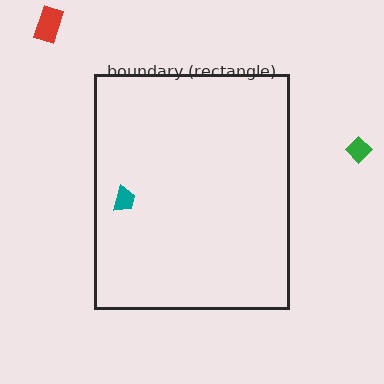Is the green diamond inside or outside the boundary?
Outside.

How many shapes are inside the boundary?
1 inside, 2 outside.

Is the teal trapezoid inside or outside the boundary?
Inside.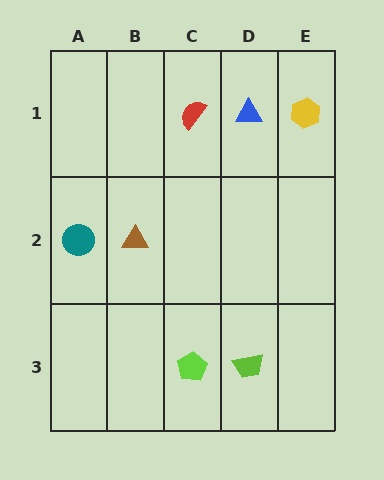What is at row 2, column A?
A teal circle.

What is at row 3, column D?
A lime trapezoid.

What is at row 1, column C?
A red semicircle.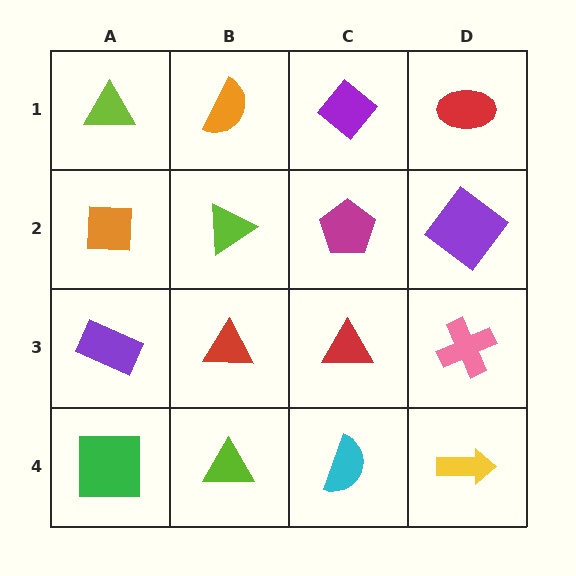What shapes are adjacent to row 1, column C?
A magenta pentagon (row 2, column C), an orange semicircle (row 1, column B), a red ellipse (row 1, column D).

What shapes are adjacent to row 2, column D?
A red ellipse (row 1, column D), a pink cross (row 3, column D), a magenta pentagon (row 2, column C).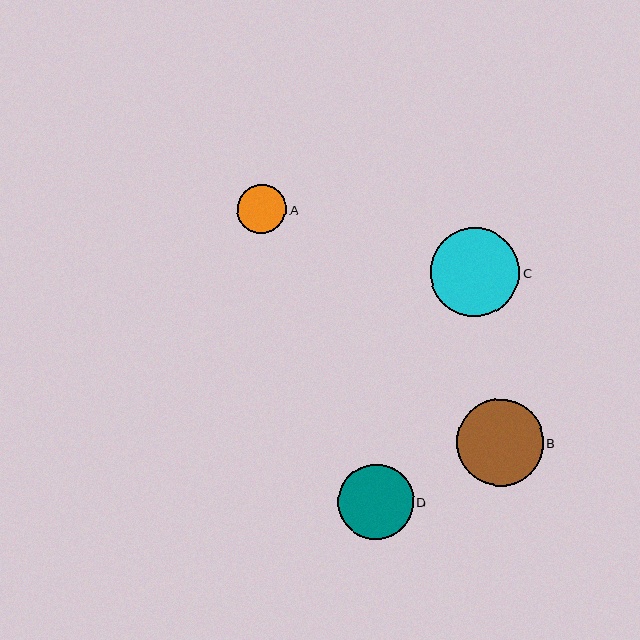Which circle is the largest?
Circle C is the largest with a size of approximately 89 pixels.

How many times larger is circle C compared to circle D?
Circle C is approximately 1.2 times the size of circle D.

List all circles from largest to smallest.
From largest to smallest: C, B, D, A.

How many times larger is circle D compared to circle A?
Circle D is approximately 1.5 times the size of circle A.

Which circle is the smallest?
Circle A is the smallest with a size of approximately 49 pixels.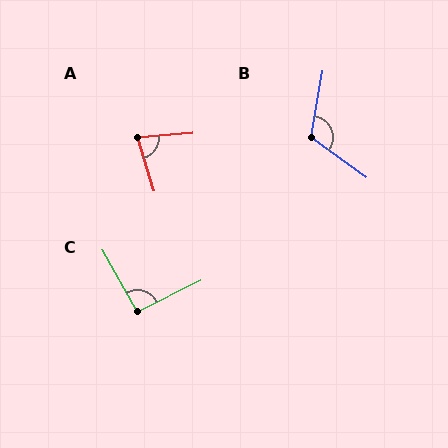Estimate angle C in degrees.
Approximately 93 degrees.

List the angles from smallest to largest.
A (78°), C (93°), B (116°).